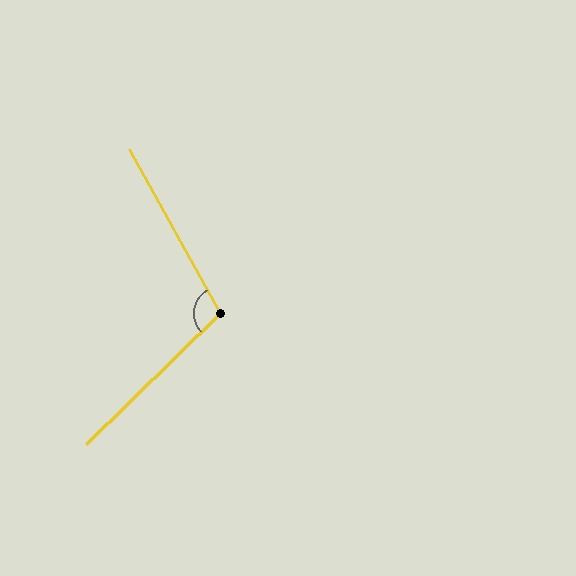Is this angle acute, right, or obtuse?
It is obtuse.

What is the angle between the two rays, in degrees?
Approximately 105 degrees.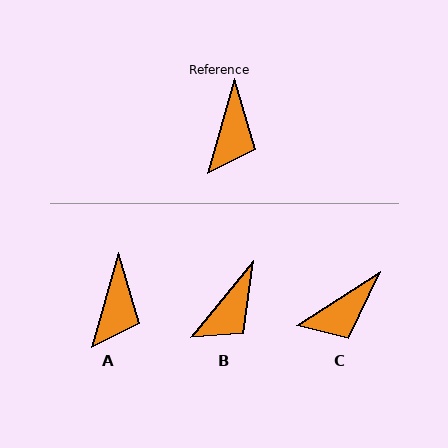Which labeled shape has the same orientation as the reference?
A.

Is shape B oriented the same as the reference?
No, it is off by about 23 degrees.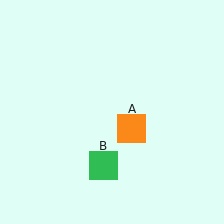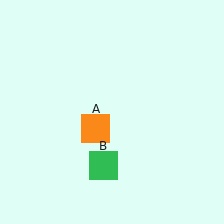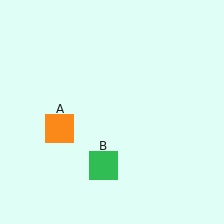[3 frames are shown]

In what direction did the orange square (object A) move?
The orange square (object A) moved left.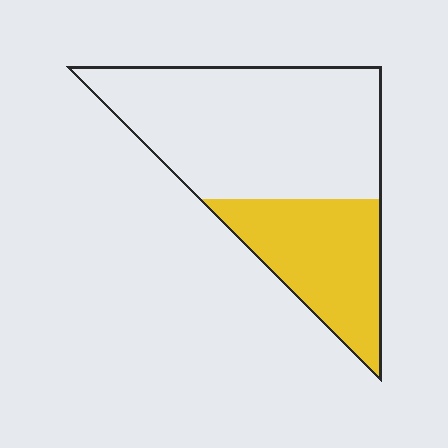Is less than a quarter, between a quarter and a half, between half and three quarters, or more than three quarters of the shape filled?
Between a quarter and a half.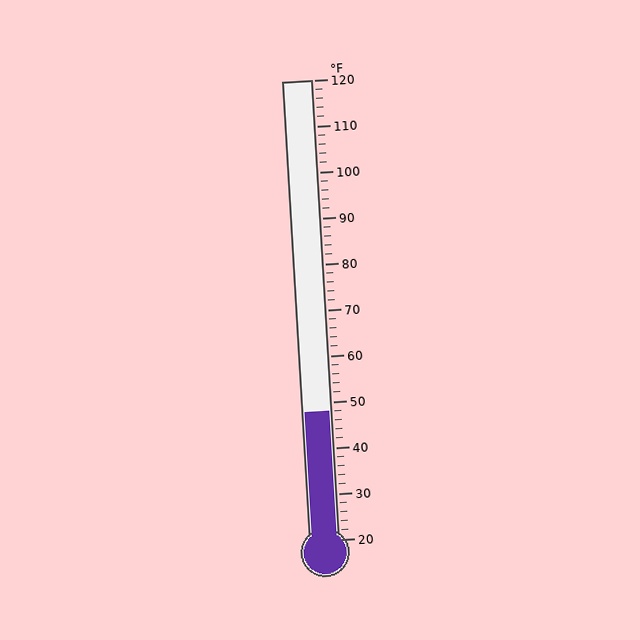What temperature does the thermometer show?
The thermometer shows approximately 48°F.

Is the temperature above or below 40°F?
The temperature is above 40°F.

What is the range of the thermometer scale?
The thermometer scale ranges from 20°F to 120°F.